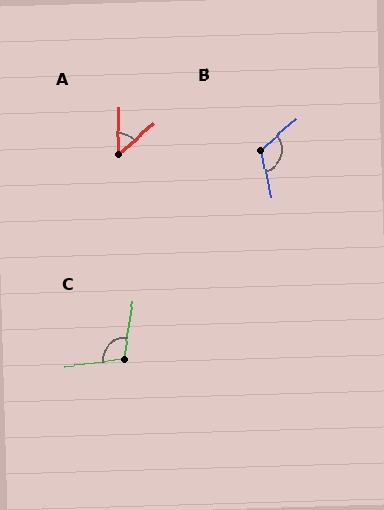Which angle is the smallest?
A, at approximately 49 degrees.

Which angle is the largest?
B, at approximately 119 degrees.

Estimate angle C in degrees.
Approximately 106 degrees.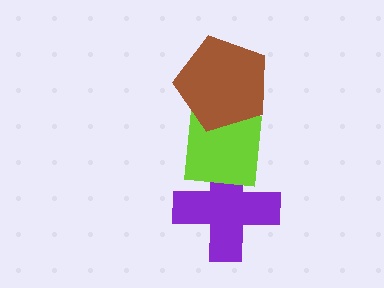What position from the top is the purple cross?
The purple cross is 3rd from the top.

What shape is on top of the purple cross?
The lime square is on top of the purple cross.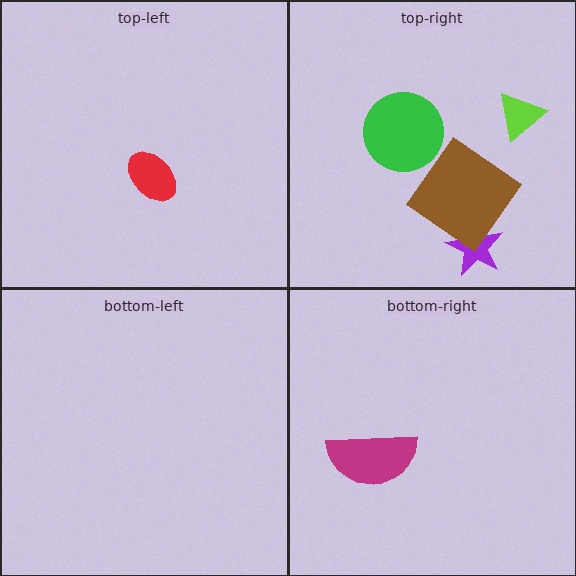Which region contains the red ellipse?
The top-left region.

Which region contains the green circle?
The top-right region.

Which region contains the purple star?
The top-right region.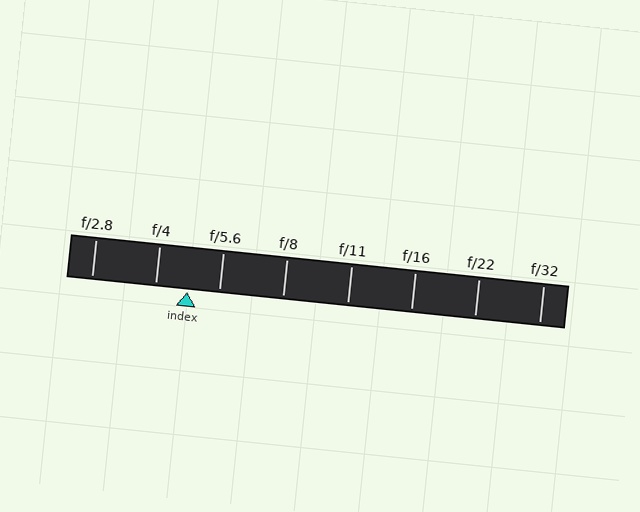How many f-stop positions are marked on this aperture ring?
There are 8 f-stop positions marked.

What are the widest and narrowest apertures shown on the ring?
The widest aperture shown is f/2.8 and the narrowest is f/32.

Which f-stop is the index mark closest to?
The index mark is closest to f/5.6.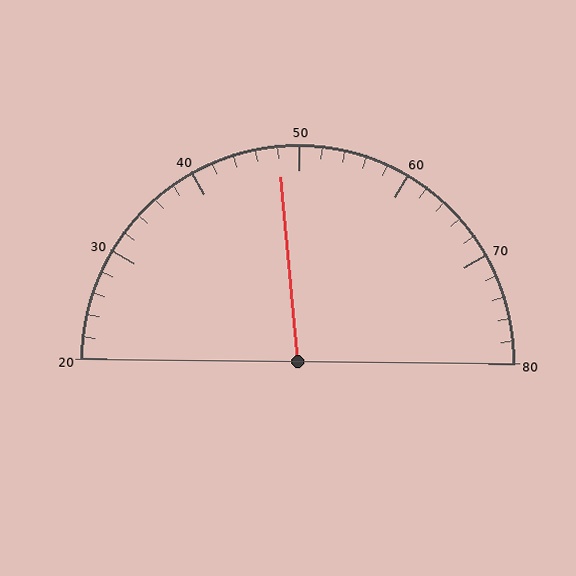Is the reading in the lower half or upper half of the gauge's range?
The reading is in the lower half of the range (20 to 80).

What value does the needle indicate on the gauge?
The needle indicates approximately 48.